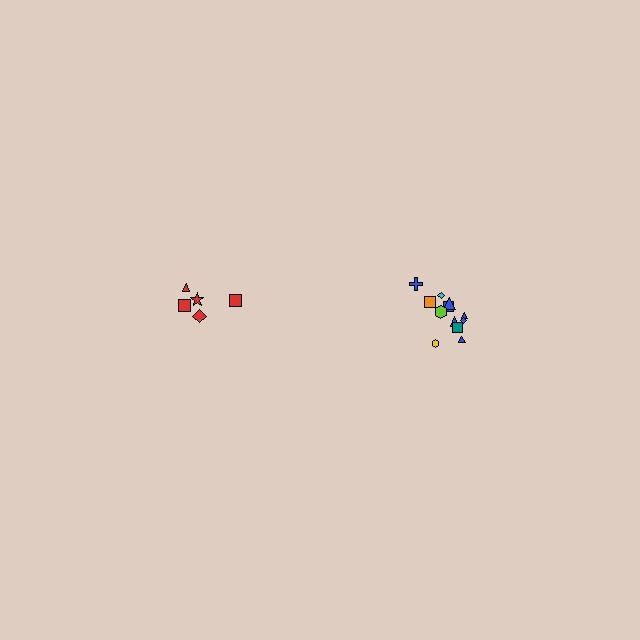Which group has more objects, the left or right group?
The right group.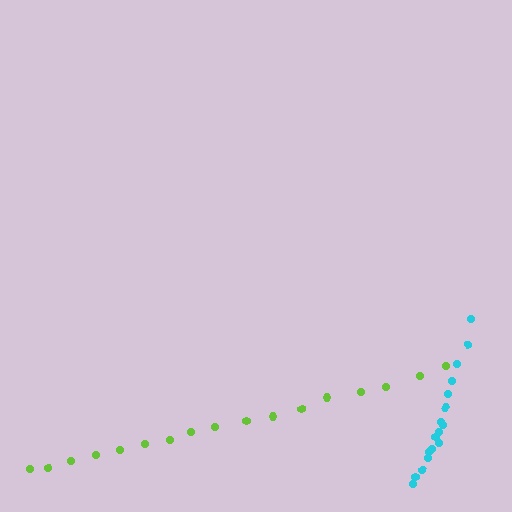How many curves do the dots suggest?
There are 2 distinct paths.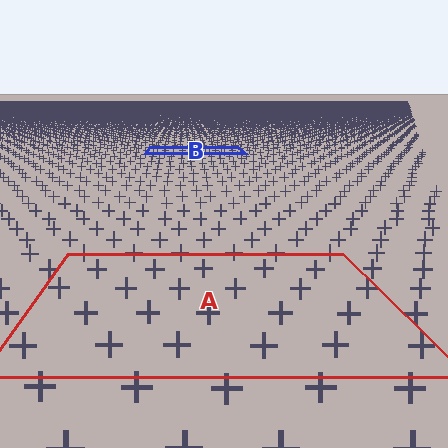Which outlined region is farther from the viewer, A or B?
Region B is farther from the viewer — the texture elements inside it appear smaller and more densely packed.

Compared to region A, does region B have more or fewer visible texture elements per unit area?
Region B has more texture elements per unit area — they are packed more densely because it is farther away.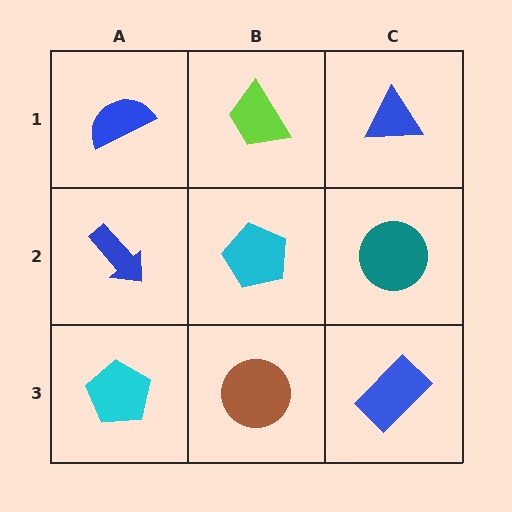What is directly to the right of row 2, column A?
A cyan pentagon.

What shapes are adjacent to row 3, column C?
A teal circle (row 2, column C), a brown circle (row 3, column B).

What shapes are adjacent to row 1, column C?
A teal circle (row 2, column C), a lime trapezoid (row 1, column B).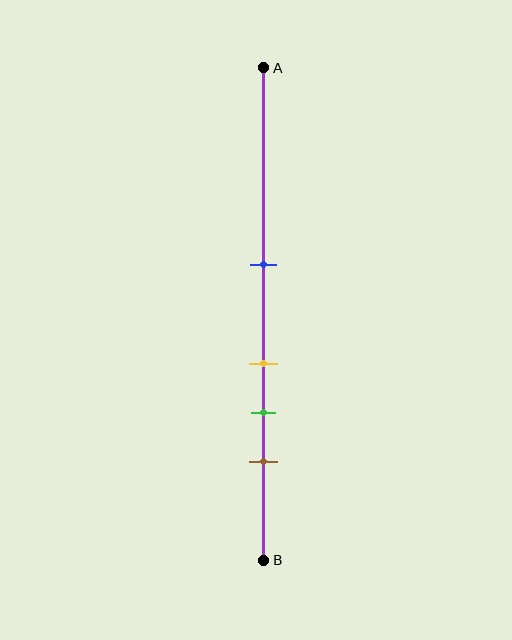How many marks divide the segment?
There are 4 marks dividing the segment.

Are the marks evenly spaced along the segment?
No, the marks are not evenly spaced.